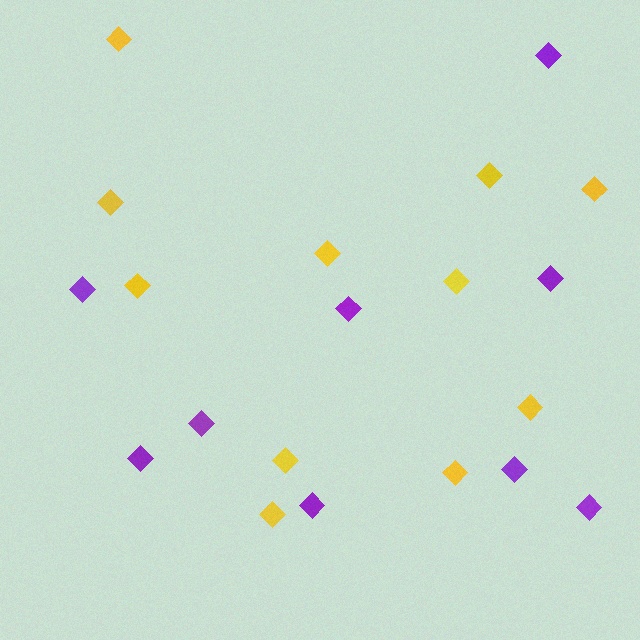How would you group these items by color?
There are 2 groups: one group of yellow diamonds (11) and one group of purple diamonds (9).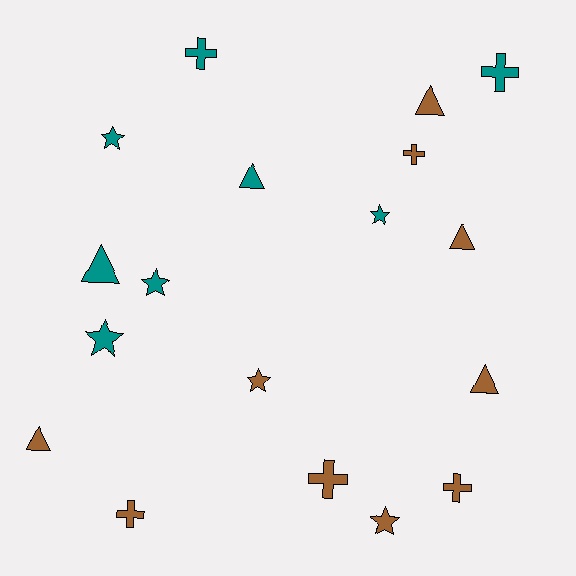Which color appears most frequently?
Brown, with 10 objects.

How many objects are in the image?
There are 18 objects.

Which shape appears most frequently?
Cross, with 6 objects.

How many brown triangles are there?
There are 4 brown triangles.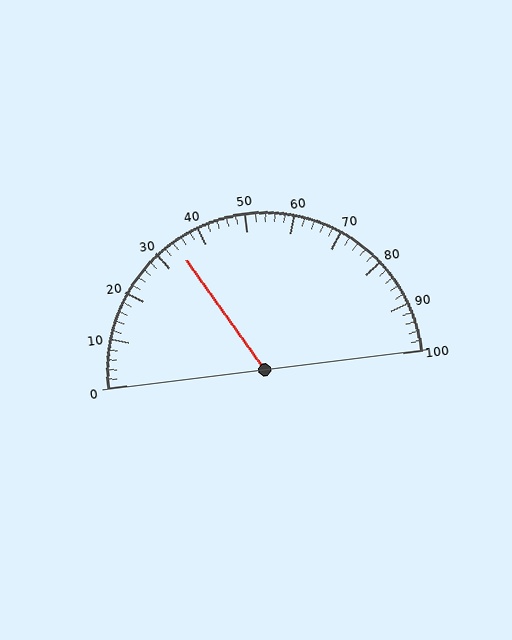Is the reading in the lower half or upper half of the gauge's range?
The reading is in the lower half of the range (0 to 100).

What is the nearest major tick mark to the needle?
The nearest major tick mark is 30.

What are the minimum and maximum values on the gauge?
The gauge ranges from 0 to 100.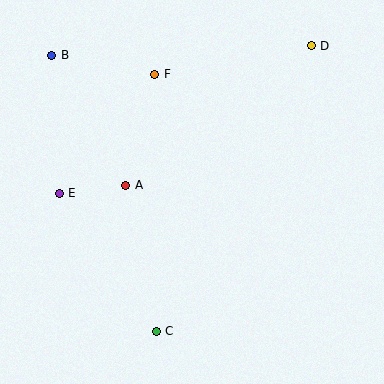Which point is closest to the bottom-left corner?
Point C is closest to the bottom-left corner.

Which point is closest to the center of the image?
Point A at (126, 185) is closest to the center.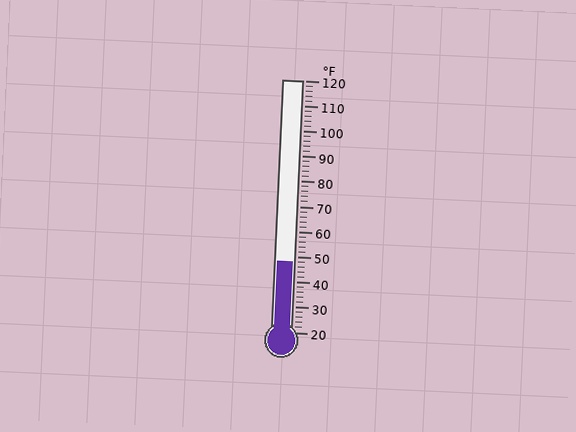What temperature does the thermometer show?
The thermometer shows approximately 48°F.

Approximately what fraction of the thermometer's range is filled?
The thermometer is filled to approximately 30% of its range.